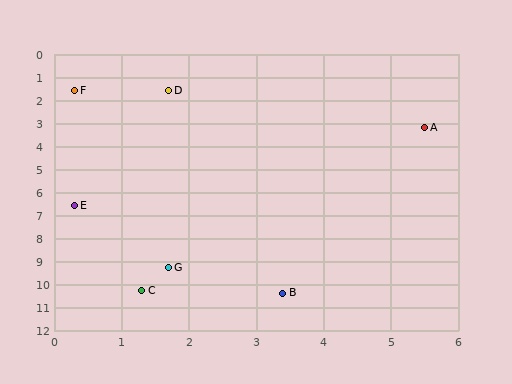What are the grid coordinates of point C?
Point C is at approximately (1.3, 10.3).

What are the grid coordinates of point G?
Point G is at approximately (1.7, 9.3).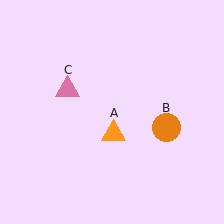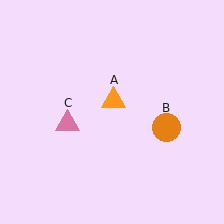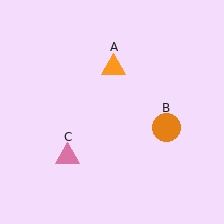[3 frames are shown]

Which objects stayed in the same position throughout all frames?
Orange circle (object B) remained stationary.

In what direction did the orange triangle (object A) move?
The orange triangle (object A) moved up.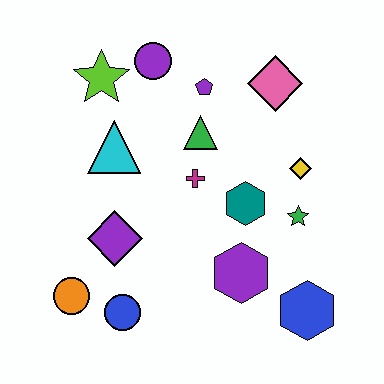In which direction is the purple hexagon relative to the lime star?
The purple hexagon is below the lime star.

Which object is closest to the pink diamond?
The purple pentagon is closest to the pink diamond.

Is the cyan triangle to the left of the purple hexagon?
Yes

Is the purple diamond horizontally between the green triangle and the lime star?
Yes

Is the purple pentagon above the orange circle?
Yes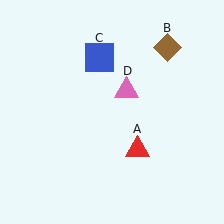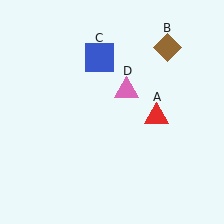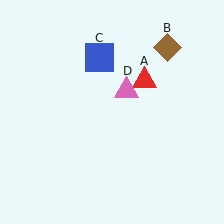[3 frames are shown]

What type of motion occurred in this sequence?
The red triangle (object A) rotated counterclockwise around the center of the scene.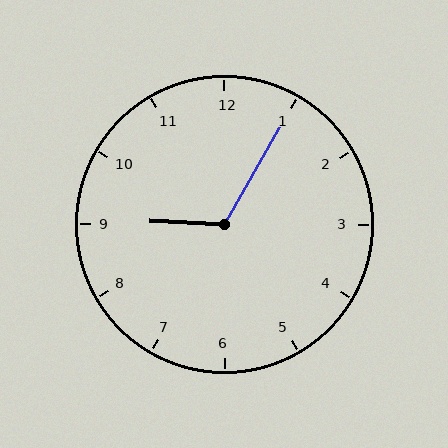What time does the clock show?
9:05.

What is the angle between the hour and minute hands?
Approximately 118 degrees.